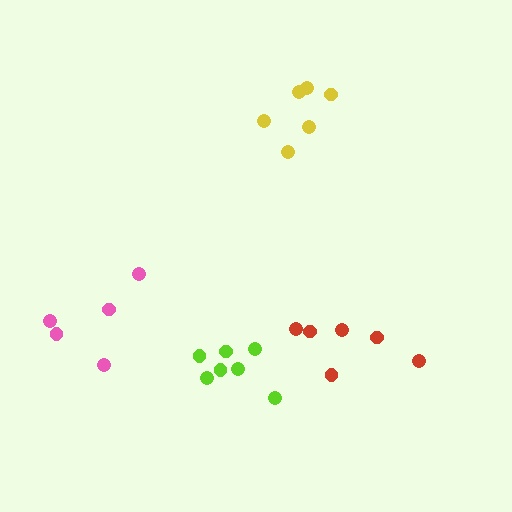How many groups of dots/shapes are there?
There are 4 groups.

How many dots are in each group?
Group 1: 5 dots, Group 2: 6 dots, Group 3: 7 dots, Group 4: 6 dots (24 total).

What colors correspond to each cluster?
The clusters are colored: pink, yellow, lime, red.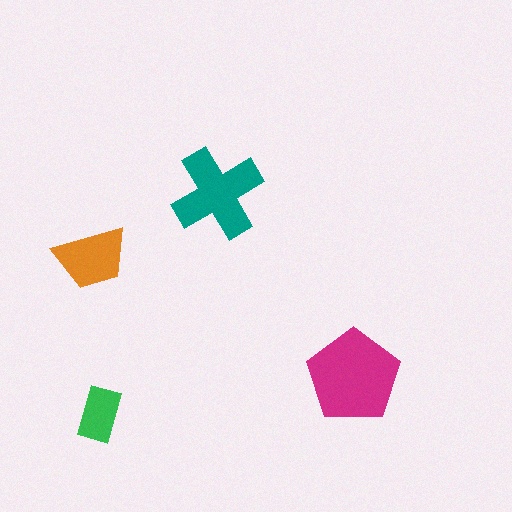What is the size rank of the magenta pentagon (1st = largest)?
1st.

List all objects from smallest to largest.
The green rectangle, the orange trapezoid, the teal cross, the magenta pentagon.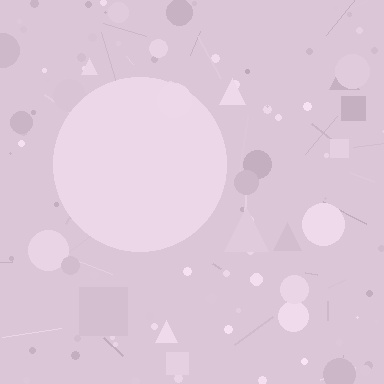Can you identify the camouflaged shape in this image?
The camouflaged shape is a circle.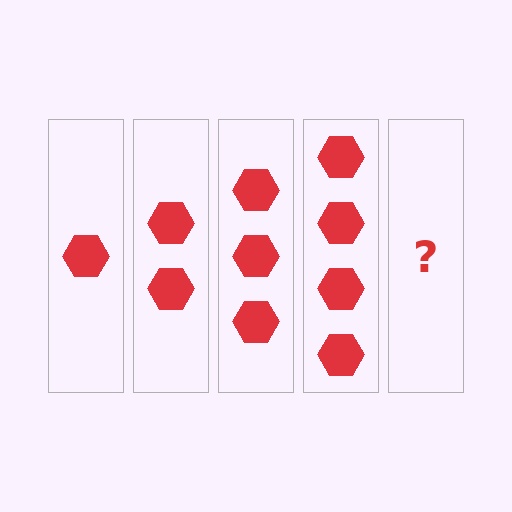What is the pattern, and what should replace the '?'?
The pattern is that each step adds one more hexagon. The '?' should be 5 hexagons.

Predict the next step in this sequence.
The next step is 5 hexagons.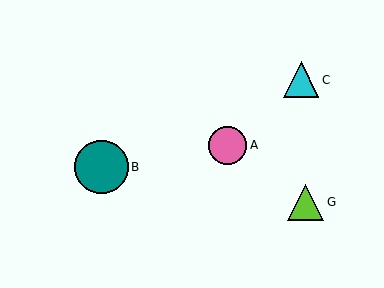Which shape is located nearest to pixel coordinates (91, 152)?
The teal circle (labeled B) at (101, 167) is nearest to that location.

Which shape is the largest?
The teal circle (labeled B) is the largest.